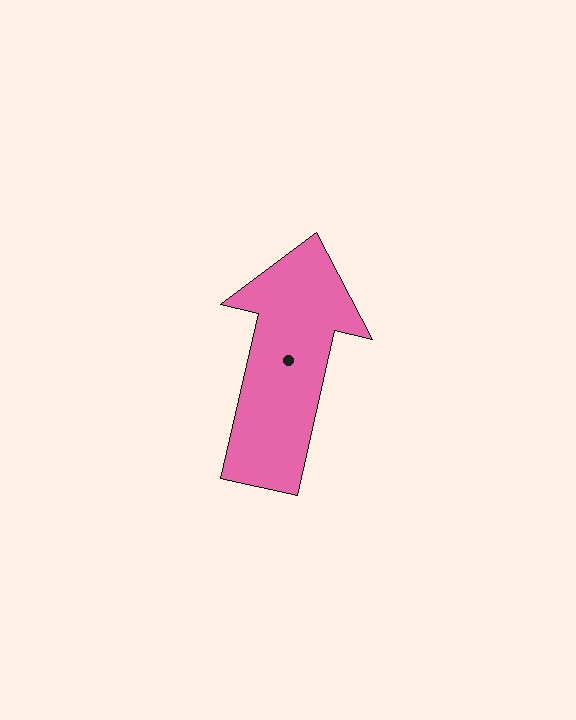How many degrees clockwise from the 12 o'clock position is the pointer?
Approximately 13 degrees.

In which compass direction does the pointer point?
North.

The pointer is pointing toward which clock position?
Roughly 12 o'clock.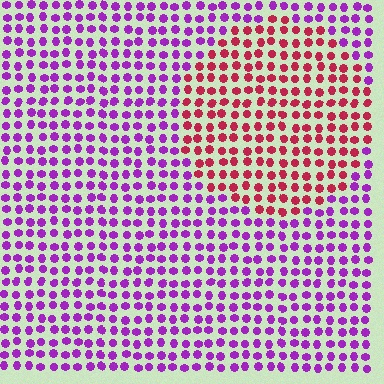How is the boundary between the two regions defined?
The boundary is defined purely by a slight shift in hue (about 56 degrees). Spacing, size, and orientation are identical on both sides.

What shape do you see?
I see a circle.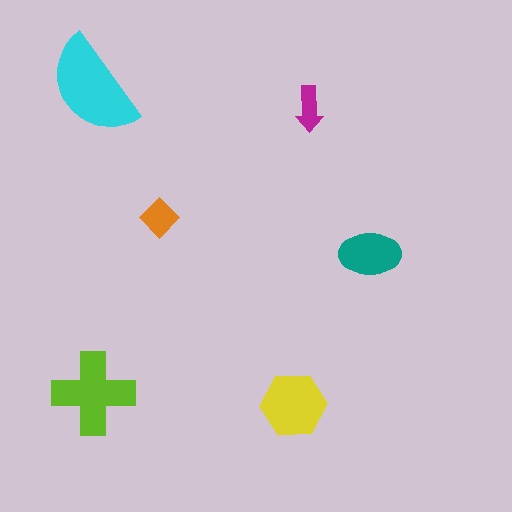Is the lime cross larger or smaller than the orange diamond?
Larger.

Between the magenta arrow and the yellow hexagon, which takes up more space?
The yellow hexagon.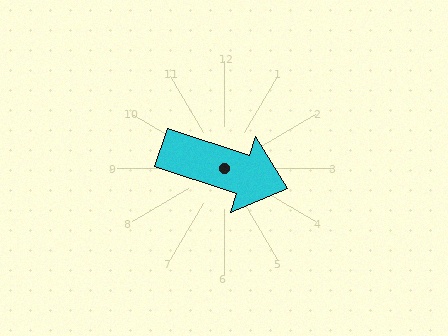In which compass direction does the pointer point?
East.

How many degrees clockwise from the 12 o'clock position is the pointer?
Approximately 108 degrees.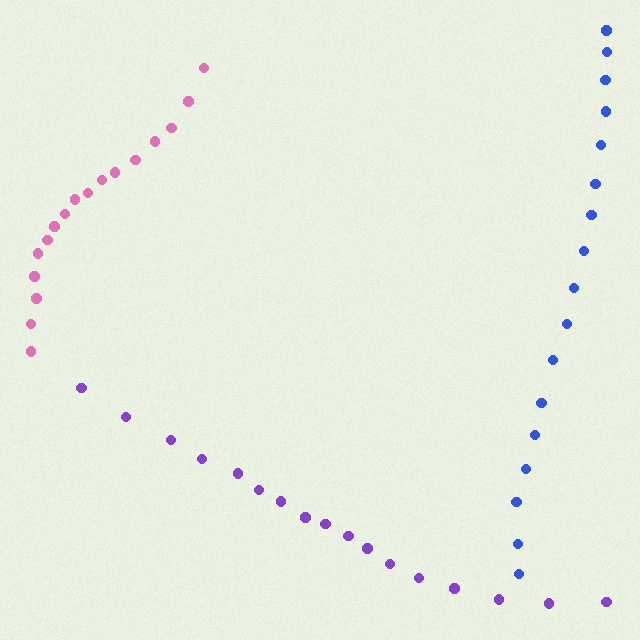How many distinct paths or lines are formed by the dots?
There are 3 distinct paths.